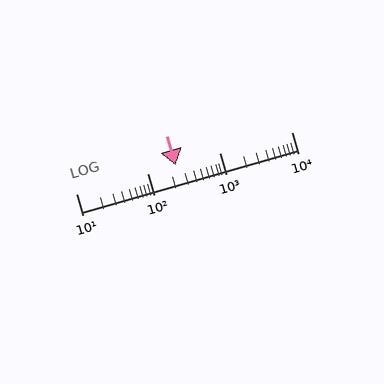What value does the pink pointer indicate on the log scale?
The pointer indicates approximately 240.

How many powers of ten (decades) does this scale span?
The scale spans 3 decades, from 10 to 10000.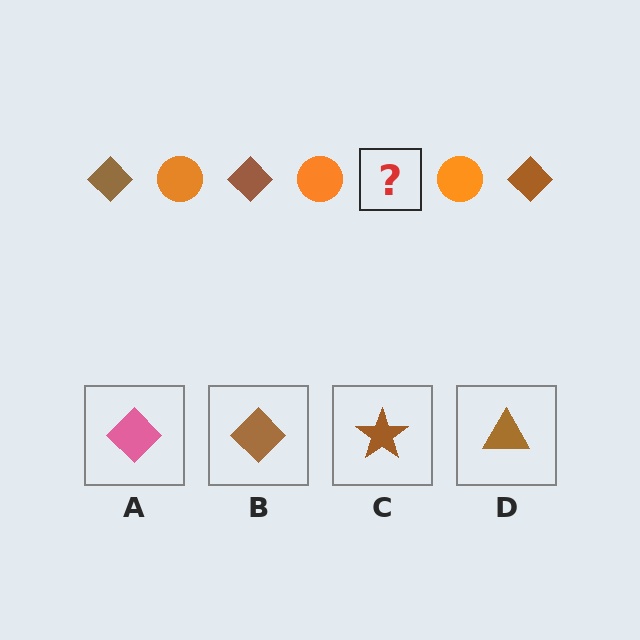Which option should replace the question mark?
Option B.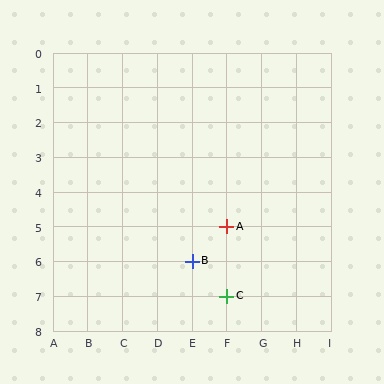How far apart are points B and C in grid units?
Points B and C are 1 column and 1 row apart (about 1.4 grid units diagonally).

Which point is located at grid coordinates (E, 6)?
Point B is at (E, 6).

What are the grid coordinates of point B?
Point B is at grid coordinates (E, 6).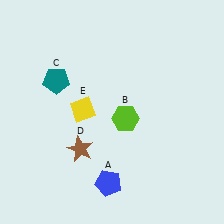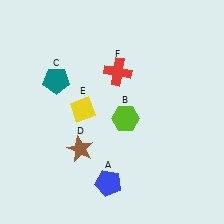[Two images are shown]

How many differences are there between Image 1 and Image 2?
There is 1 difference between the two images.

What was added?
A red cross (F) was added in Image 2.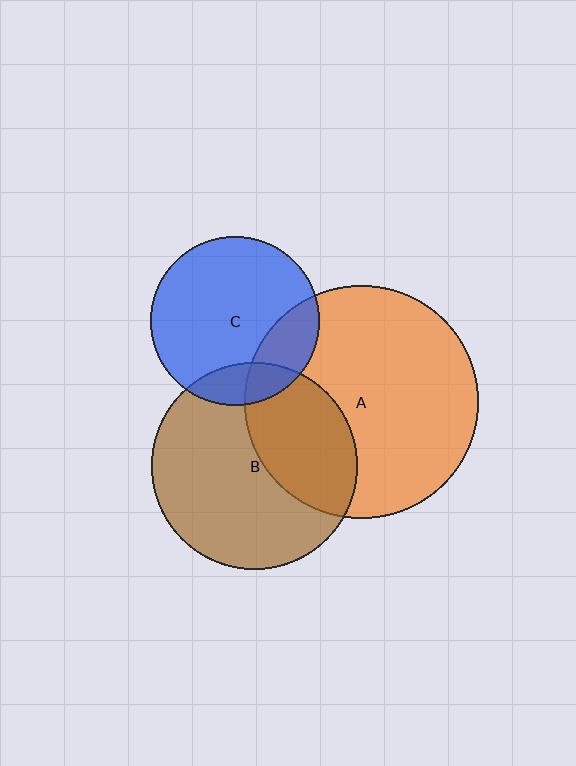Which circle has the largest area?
Circle A (orange).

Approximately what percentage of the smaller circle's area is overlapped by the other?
Approximately 35%.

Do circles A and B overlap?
Yes.